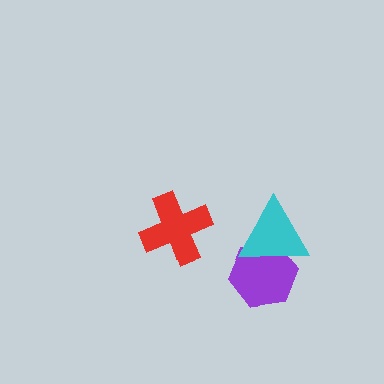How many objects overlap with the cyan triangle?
1 object overlaps with the cyan triangle.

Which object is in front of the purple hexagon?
The cyan triangle is in front of the purple hexagon.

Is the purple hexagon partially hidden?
Yes, it is partially covered by another shape.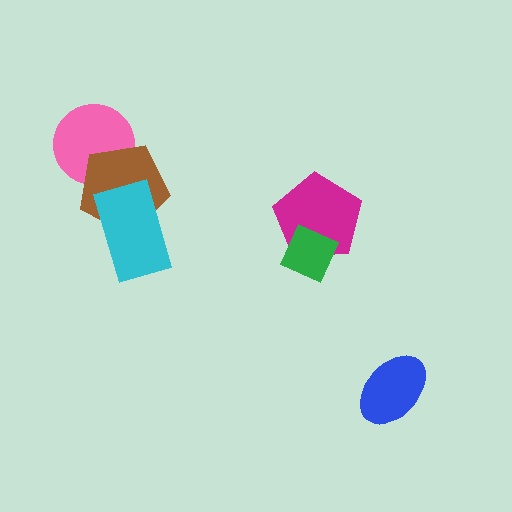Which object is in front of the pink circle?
The brown pentagon is in front of the pink circle.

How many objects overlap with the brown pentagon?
2 objects overlap with the brown pentagon.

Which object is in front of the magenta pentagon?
The green diamond is in front of the magenta pentagon.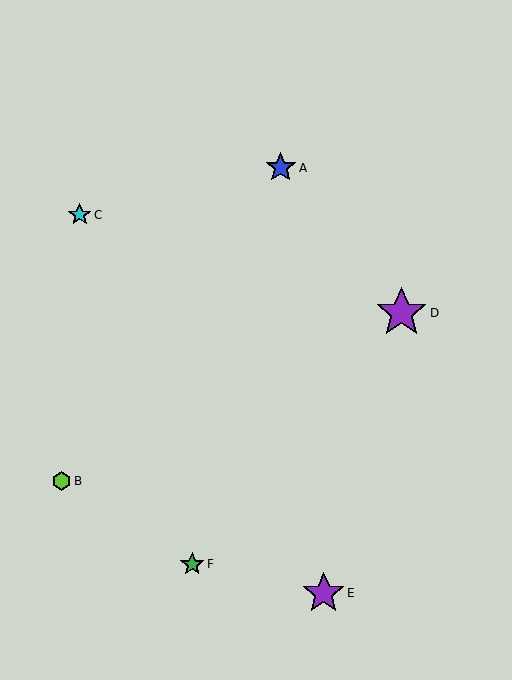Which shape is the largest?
The purple star (labeled D) is the largest.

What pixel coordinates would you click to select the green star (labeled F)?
Click at (192, 564) to select the green star F.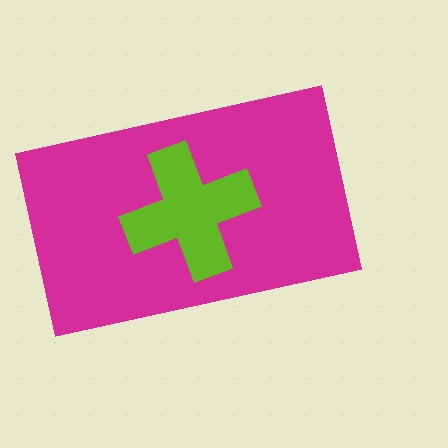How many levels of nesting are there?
2.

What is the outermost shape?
The magenta rectangle.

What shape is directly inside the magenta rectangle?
The lime cross.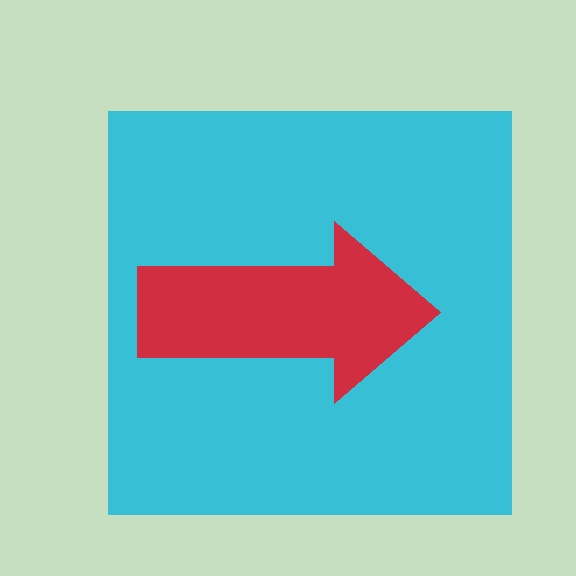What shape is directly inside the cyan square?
The red arrow.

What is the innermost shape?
The red arrow.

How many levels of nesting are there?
2.